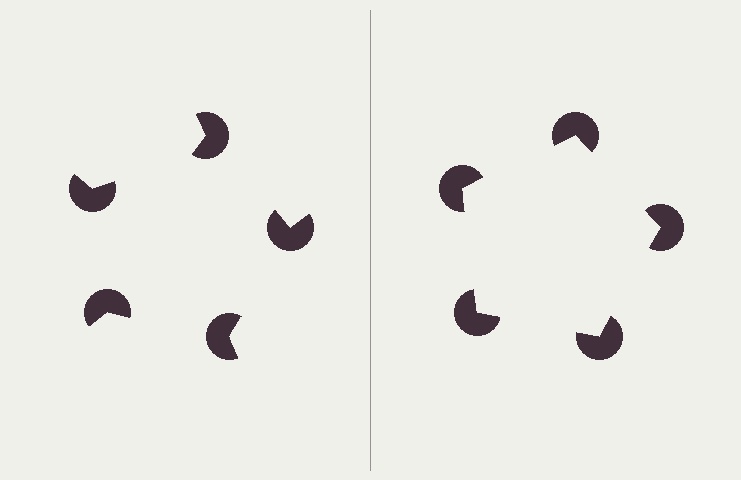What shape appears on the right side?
An illusory pentagon.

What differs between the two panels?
The pac-man discs are positioned identically on both sides; only the wedge orientations differ. On the right they align to a pentagon; on the left they are misaligned.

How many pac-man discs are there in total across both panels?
10 — 5 on each side.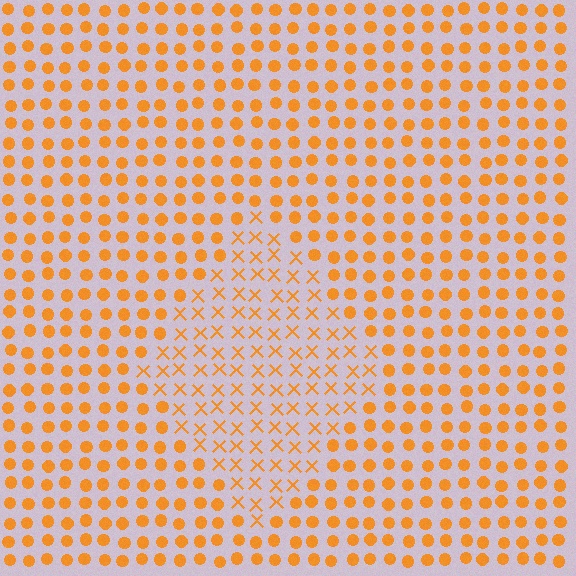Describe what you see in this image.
The image is filled with small orange elements arranged in a uniform grid. A diamond-shaped region contains X marks, while the surrounding area contains circles. The boundary is defined purely by the change in element shape.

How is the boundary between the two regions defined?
The boundary is defined by a change in element shape: X marks inside vs. circles outside. All elements share the same color and spacing.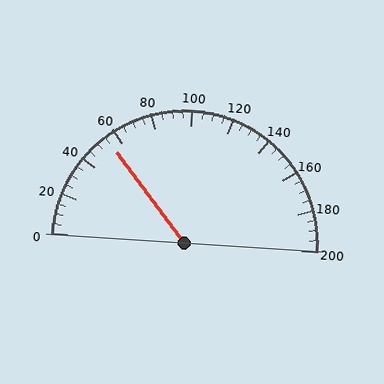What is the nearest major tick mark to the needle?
The nearest major tick mark is 60.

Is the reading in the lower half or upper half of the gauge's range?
The reading is in the lower half of the range (0 to 200).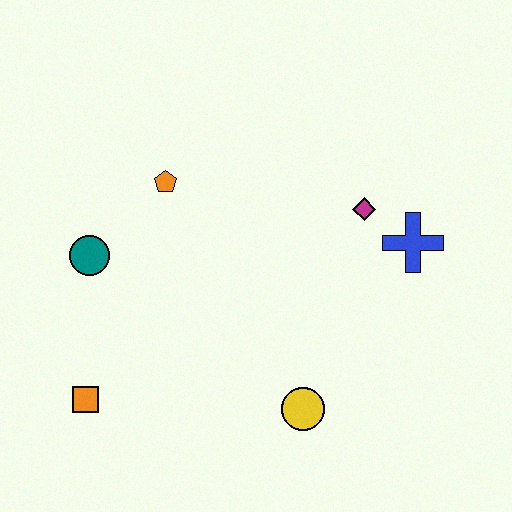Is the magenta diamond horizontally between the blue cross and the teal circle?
Yes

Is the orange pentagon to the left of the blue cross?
Yes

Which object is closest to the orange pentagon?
The teal circle is closest to the orange pentagon.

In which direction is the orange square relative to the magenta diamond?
The orange square is to the left of the magenta diamond.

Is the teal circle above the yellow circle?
Yes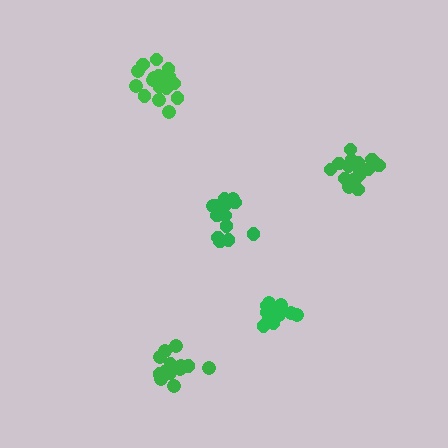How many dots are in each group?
Group 1: 14 dots, Group 2: 15 dots, Group 3: 20 dots, Group 4: 14 dots, Group 5: 19 dots (82 total).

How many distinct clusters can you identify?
There are 5 distinct clusters.